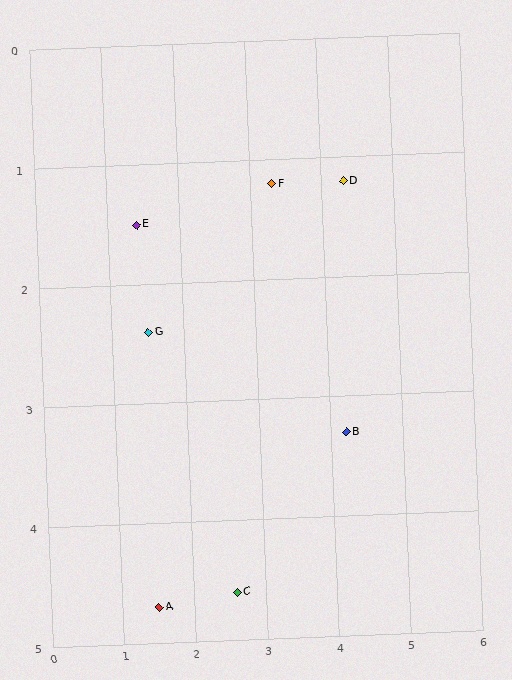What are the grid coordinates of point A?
Point A is at approximately (1.5, 4.7).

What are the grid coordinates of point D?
Point D is at approximately (4.3, 1.2).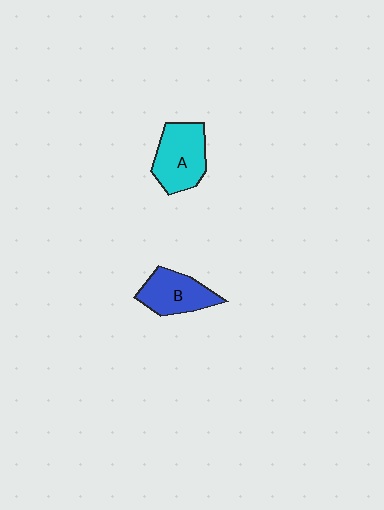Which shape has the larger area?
Shape A (cyan).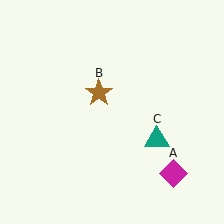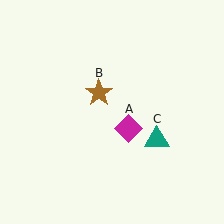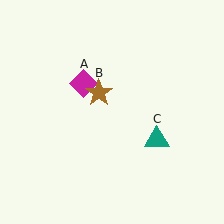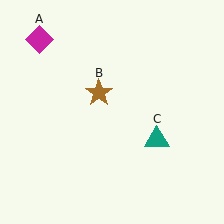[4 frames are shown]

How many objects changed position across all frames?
1 object changed position: magenta diamond (object A).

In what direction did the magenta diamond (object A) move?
The magenta diamond (object A) moved up and to the left.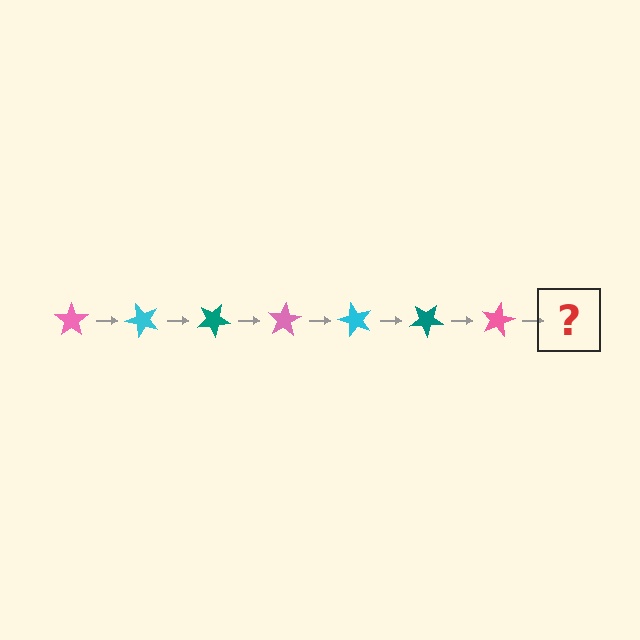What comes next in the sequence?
The next element should be a cyan star, rotated 350 degrees from the start.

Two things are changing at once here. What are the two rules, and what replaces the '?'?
The two rules are that it rotates 50 degrees each step and the color cycles through pink, cyan, and teal. The '?' should be a cyan star, rotated 350 degrees from the start.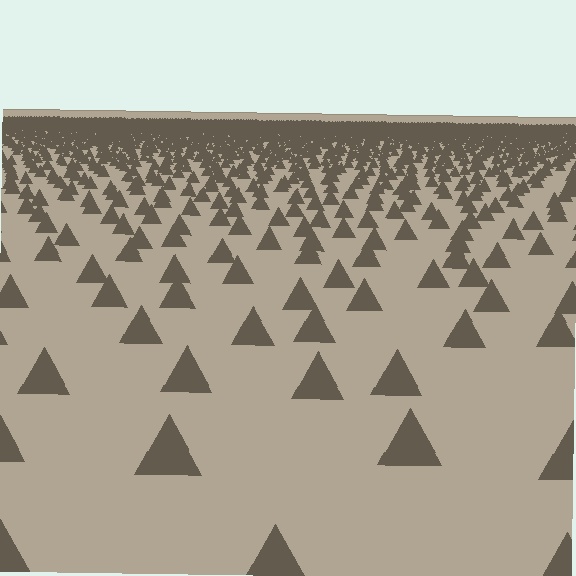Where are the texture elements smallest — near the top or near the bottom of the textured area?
Near the top.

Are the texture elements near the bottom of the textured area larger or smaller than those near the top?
Larger. Near the bottom, elements are closer to the viewer and appear at a bigger on-screen size.